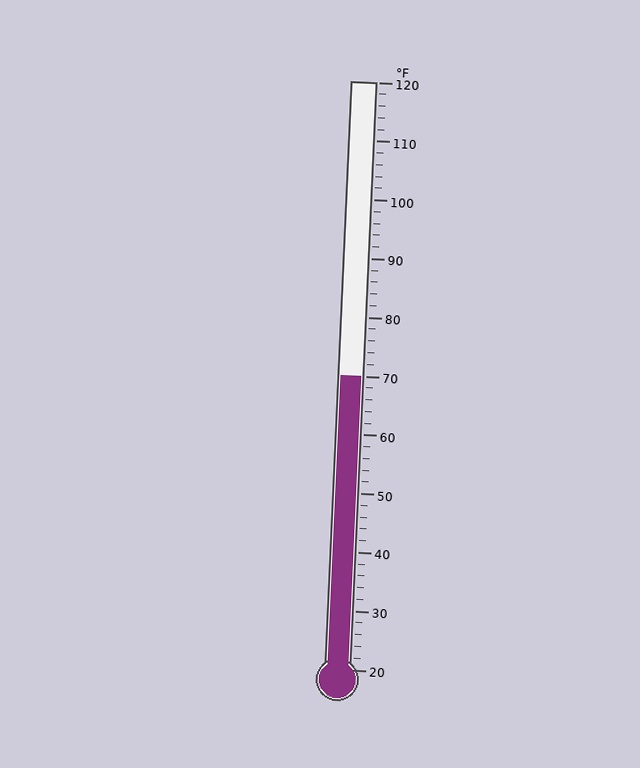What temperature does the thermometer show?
The thermometer shows approximately 70°F.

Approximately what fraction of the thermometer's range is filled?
The thermometer is filled to approximately 50% of its range.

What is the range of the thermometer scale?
The thermometer scale ranges from 20°F to 120°F.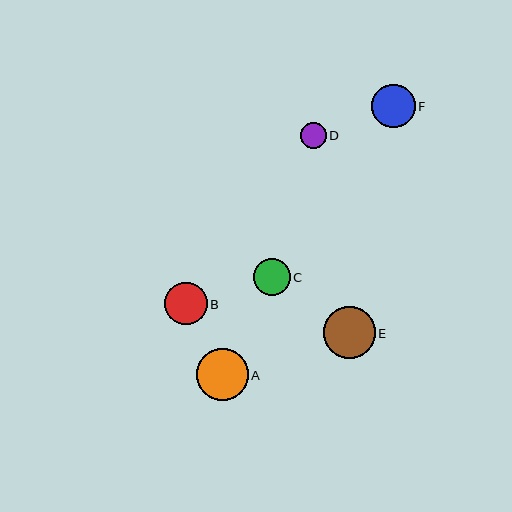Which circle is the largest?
Circle E is the largest with a size of approximately 52 pixels.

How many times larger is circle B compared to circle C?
Circle B is approximately 1.2 times the size of circle C.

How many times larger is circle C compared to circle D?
Circle C is approximately 1.4 times the size of circle D.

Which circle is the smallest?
Circle D is the smallest with a size of approximately 26 pixels.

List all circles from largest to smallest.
From largest to smallest: E, A, F, B, C, D.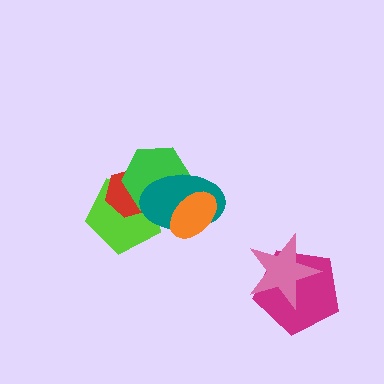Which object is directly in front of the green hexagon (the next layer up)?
The teal ellipse is directly in front of the green hexagon.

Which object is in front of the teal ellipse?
The orange ellipse is in front of the teal ellipse.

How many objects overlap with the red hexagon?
3 objects overlap with the red hexagon.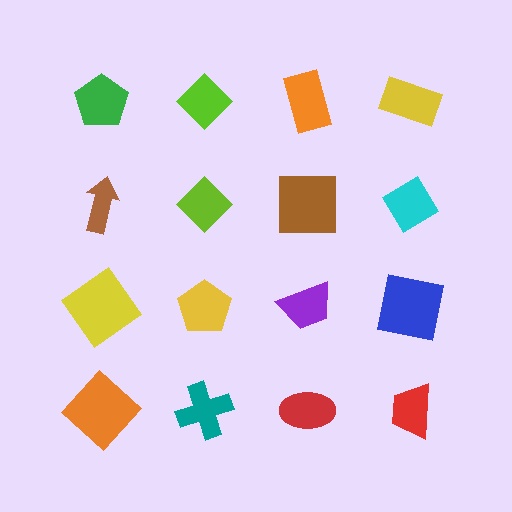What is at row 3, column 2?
A yellow pentagon.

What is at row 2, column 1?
A brown arrow.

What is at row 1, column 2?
A lime diamond.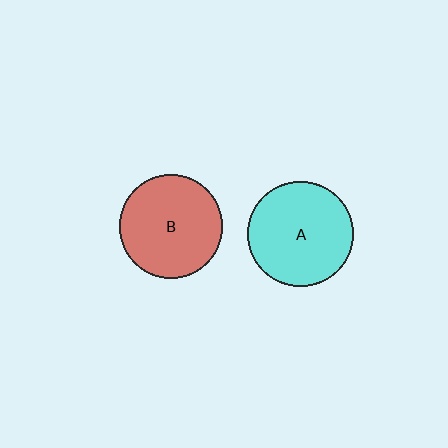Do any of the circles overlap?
No, none of the circles overlap.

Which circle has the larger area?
Circle A (cyan).